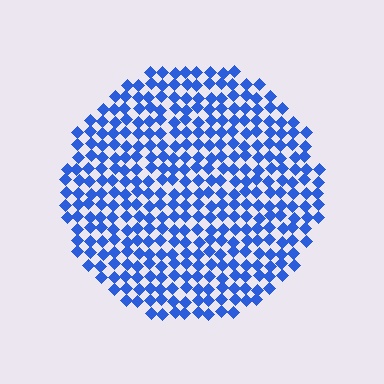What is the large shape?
The large shape is a circle.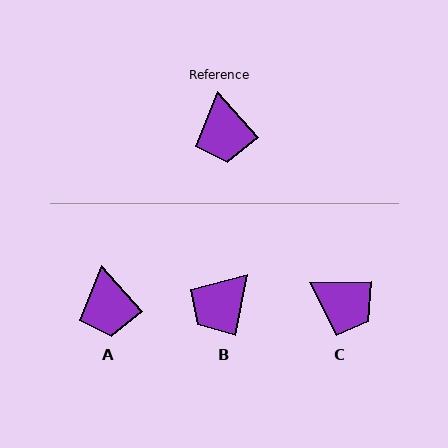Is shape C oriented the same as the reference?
No, it is off by about 49 degrees.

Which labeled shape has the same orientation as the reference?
A.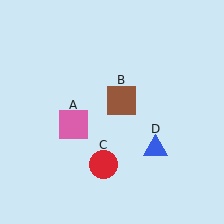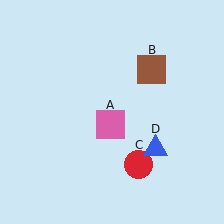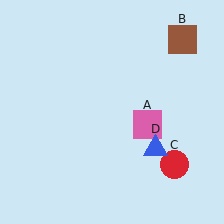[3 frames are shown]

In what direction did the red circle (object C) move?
The red circle (object C) moved right.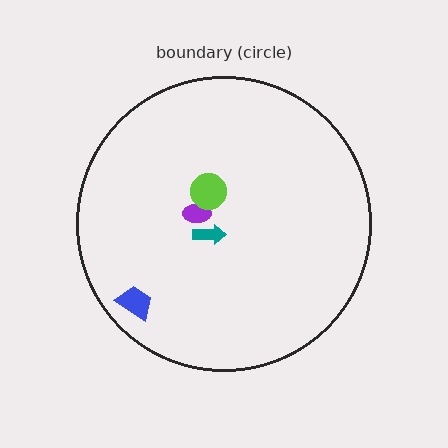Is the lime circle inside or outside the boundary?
Inside.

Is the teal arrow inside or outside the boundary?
Inside.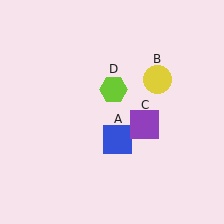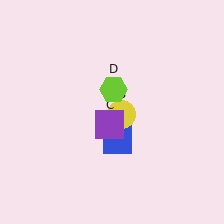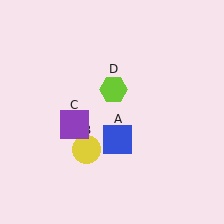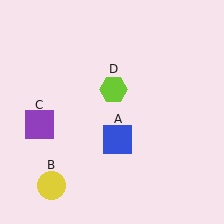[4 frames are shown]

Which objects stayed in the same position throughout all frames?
Blue square (object A) and lime hexagon (object D) remained stationary.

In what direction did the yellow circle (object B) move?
The yellow circle (object B) moved down and to the left.